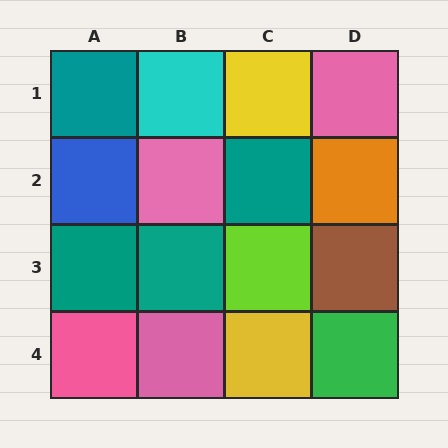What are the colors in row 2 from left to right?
Blue, pink, teal, orange.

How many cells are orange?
1 cell is orange.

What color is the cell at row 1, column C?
Yellow.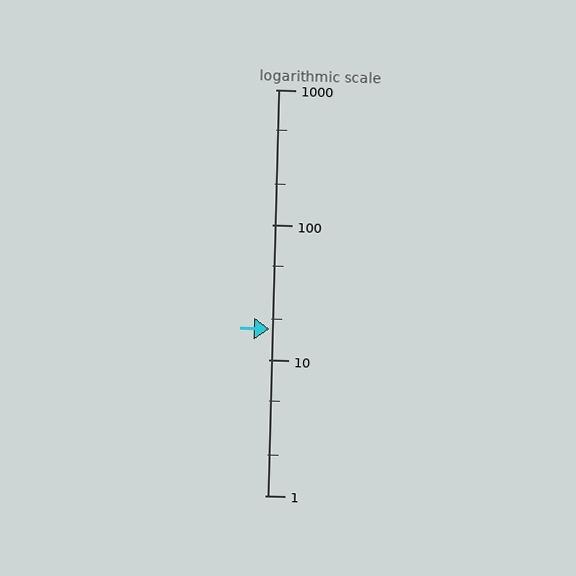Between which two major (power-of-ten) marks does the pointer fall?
The pointer is between 10 and 100.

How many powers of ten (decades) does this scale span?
The scale spans 3 decades, from 1 to 1000.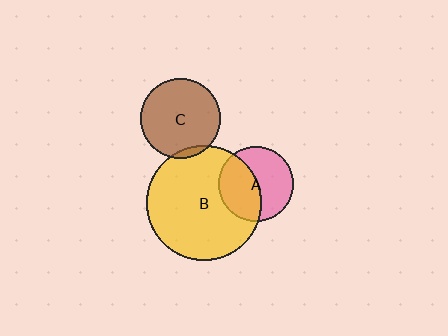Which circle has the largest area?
Circle B (yellow).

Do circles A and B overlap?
Yes.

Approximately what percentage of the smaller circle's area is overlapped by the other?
Approximately 45%.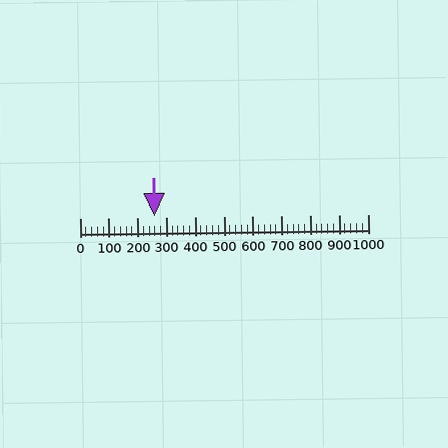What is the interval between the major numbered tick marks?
The major tick marks are spaced 100 units apart.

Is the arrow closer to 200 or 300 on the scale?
The arrow is closer to 300.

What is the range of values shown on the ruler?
The ruler shows values from 0 to 1000.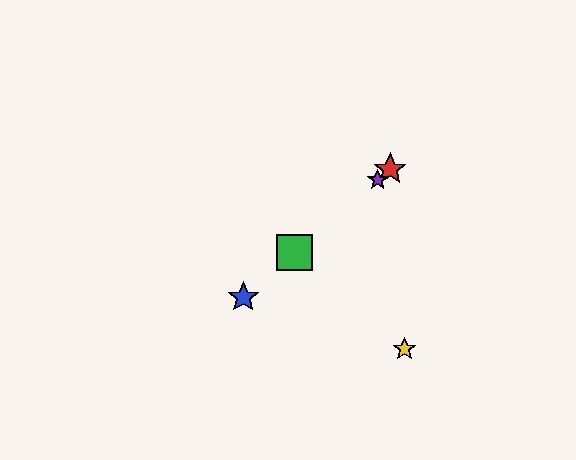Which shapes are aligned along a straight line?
The red star, the blue star, the green square, the purple star are aligned along a straight line.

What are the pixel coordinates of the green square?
The green square is at (295, 252).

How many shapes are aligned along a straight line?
4 shapes (the red star, the blue star, the green square, the purple star) are aligned along a straight line.